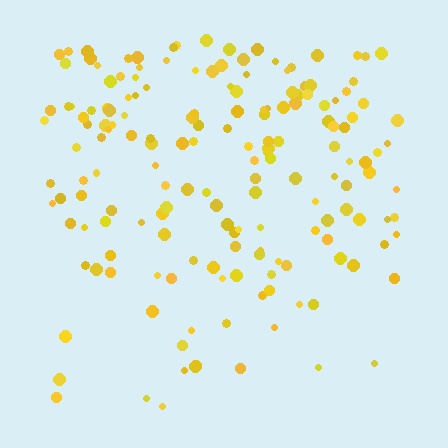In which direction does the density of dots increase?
From bottom to top, with the top side densest.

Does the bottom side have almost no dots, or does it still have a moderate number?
Still a moderate number, just noticeably fewer than the top.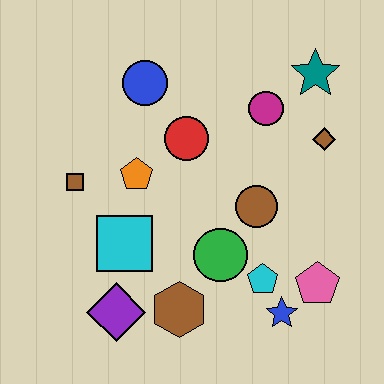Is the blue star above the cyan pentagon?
No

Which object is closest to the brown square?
The orange pentagon is closest to the brown square.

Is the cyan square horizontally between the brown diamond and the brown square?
Yes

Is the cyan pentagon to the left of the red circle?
No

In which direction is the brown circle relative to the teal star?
The brown circle is below the teal star.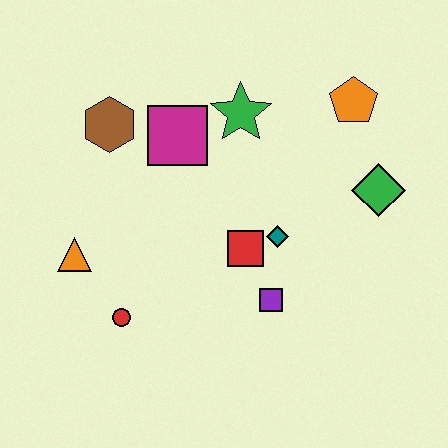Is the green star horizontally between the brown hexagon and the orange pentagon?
Yes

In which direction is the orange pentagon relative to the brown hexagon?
The orange pentagon is to the right of the brown hexagon.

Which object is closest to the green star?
The magenta square is closest to the green star.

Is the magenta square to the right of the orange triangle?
Yes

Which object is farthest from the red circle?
The orange pentagon is farthest from the red circle.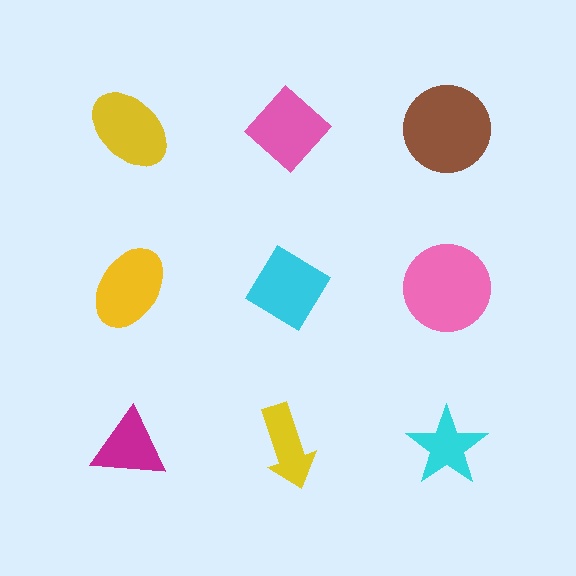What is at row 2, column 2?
A cyan diamond.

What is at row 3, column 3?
A cyan star.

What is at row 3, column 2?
A yellow arrow.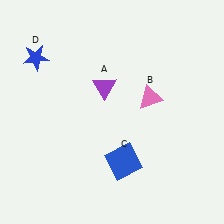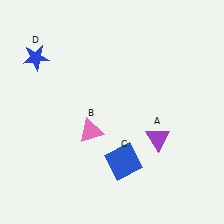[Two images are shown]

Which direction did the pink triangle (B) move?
The pink triangle (B) moved left.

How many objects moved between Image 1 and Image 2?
2 objects moved between the two images.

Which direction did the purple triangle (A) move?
The purple triangle (A) moved right.